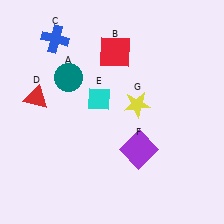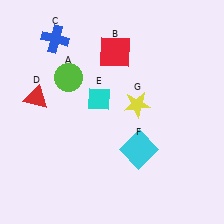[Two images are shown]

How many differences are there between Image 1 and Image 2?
There are 2 differences between the two images.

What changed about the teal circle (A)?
In Image 1, A is teal. In Image 2, it changed to lime.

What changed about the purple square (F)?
In Image 1, F is purple. In Image 2, it changed to cyan.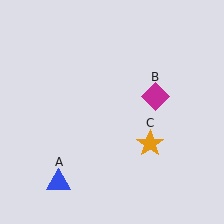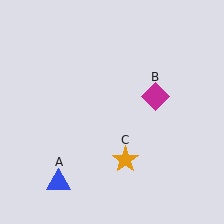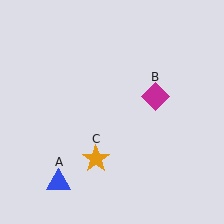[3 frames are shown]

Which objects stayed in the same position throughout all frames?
Blue triangle (object A) and magenta diamond (object B) remained stationary.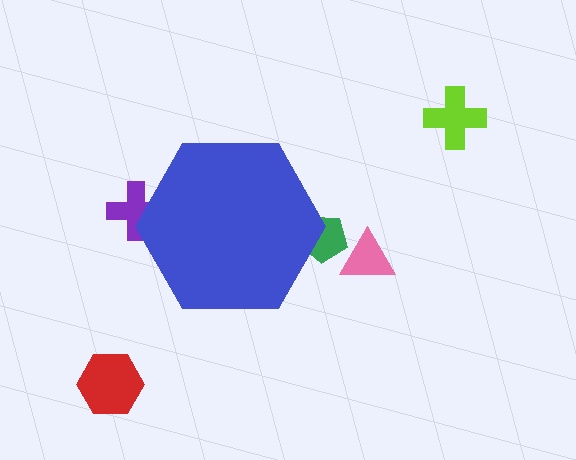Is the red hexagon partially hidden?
No, the red hexagon is fully visible.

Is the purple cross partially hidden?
Yes, the purple cross is partially hidden behind the blue hexagon.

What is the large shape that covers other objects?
A blue hexagon.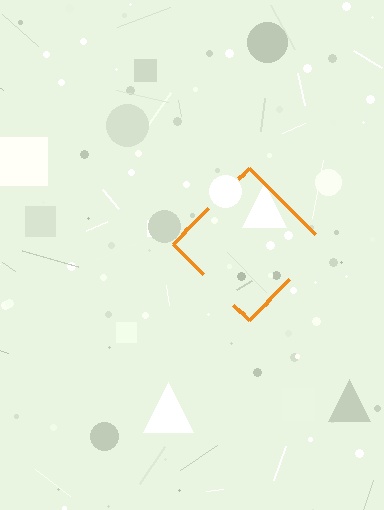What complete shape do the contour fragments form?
The contour fragments form a diamond.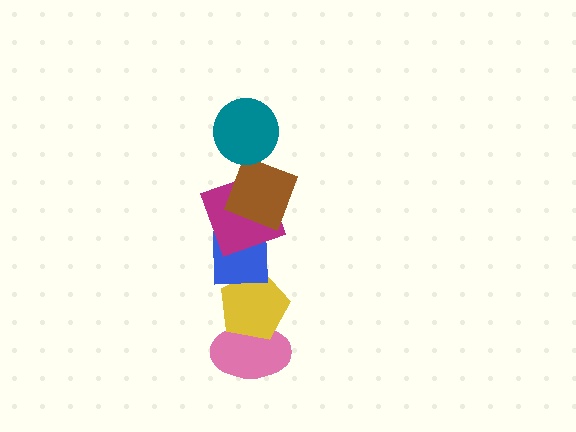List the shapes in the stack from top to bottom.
From top to bottom: the teal circle, the brown square, the magenta square, the blue square, the yellow pentagon, the pink ellipse.